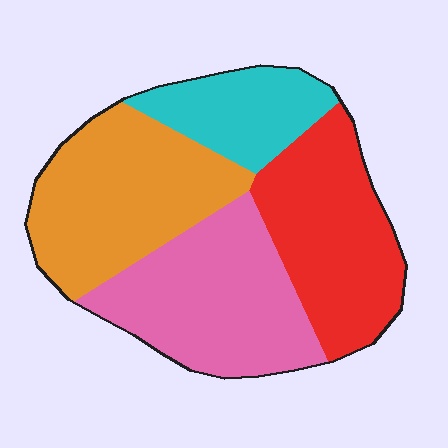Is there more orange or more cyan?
Orange.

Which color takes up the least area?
Cyan, at roughly 15%.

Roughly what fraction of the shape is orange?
Orange covers roughly 30% of the shape.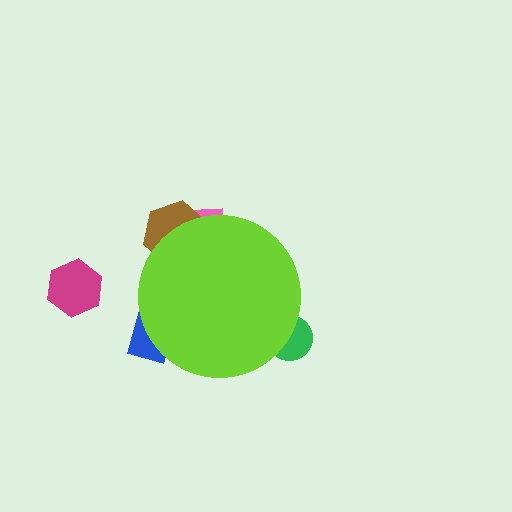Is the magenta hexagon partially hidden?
No, the magenta hexagon is fully visible.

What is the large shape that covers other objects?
A lime circle.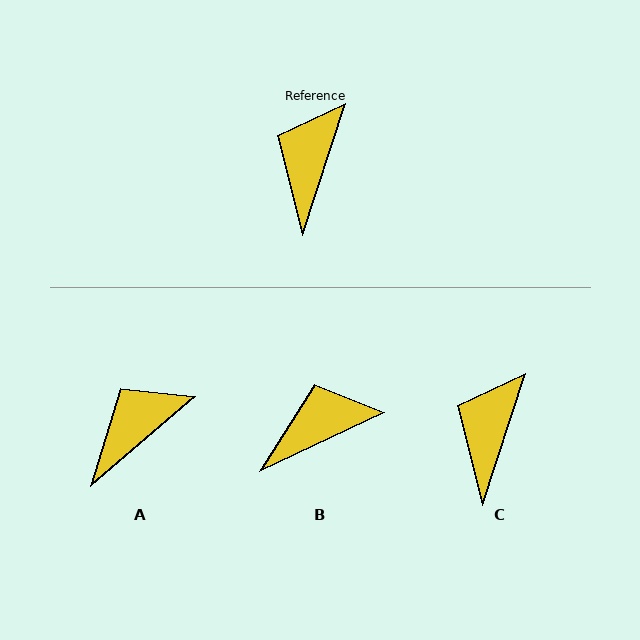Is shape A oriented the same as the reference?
No, it is off by about 31 degrees.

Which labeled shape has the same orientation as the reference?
C.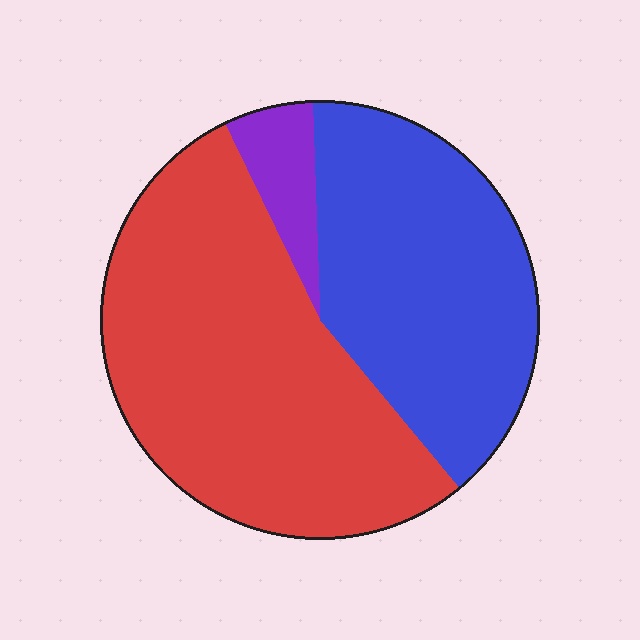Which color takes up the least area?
Purple, at roughly 5%.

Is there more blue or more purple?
Blue.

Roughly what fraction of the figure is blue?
Blue covers roughly 40% of the figure.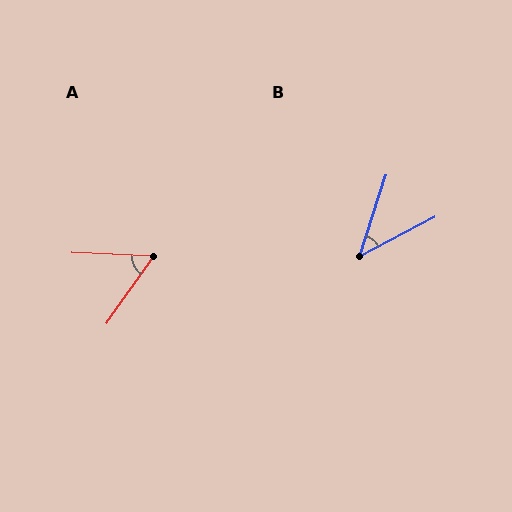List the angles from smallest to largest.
B (44°), A (58°).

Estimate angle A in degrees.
Approximately 58 degrees.